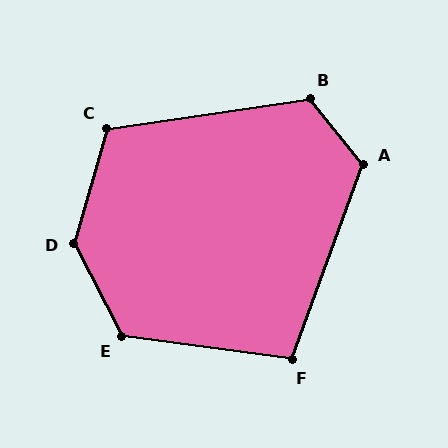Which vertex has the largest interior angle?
D, at approximately 137 degrees.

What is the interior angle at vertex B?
Approximately 121 degrees (obtuse).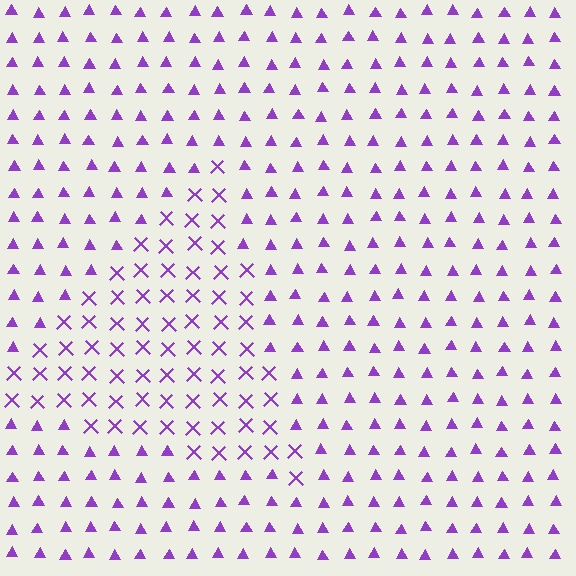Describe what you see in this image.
The image is filled with small purple elements arranged in a uniform grid. A triangle-shaped region contains X marks, while the surrounding area contains triangles. The boundary is defined purely by the change in element shape.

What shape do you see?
I see a triangle.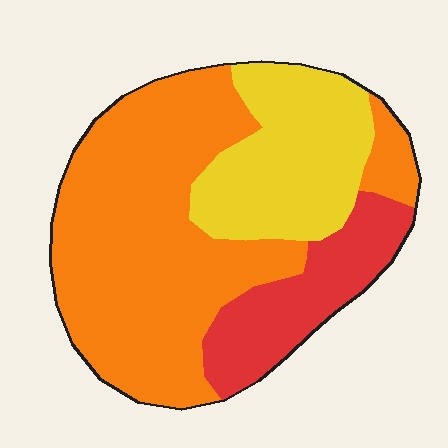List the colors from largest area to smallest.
From largest to smallest: orange, yellow, red.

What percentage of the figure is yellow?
Yellow covers around 25% of the figure.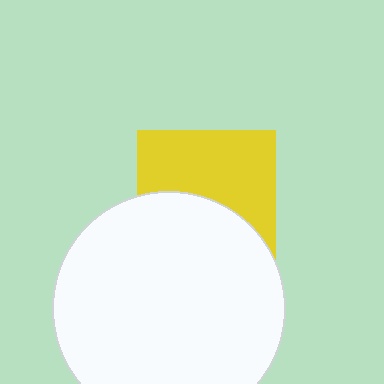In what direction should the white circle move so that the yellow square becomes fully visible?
The white circle should move down. That is the shortest direction to clear the overlap and leave the yellow square fully visible.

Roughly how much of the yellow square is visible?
About half of it is visible (roughly 56%).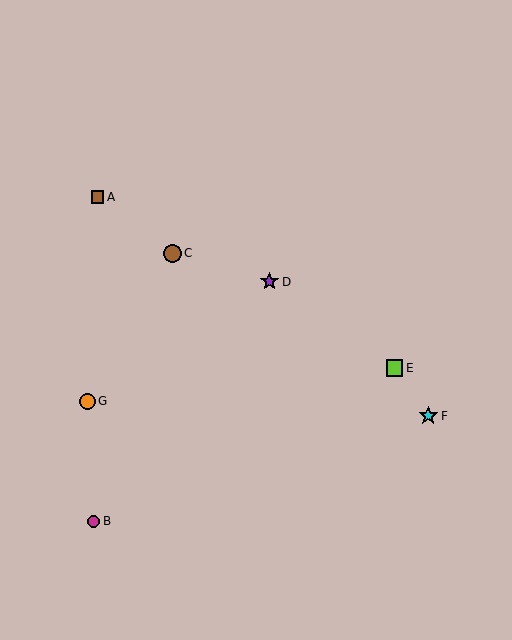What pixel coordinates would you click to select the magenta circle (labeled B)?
Click at (94, 521) to select the magenta circle B.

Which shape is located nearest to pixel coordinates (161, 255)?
The brown circle (labeled C) at (173, 253) is nearest to that location.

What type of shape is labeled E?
Shape E is a lime square.